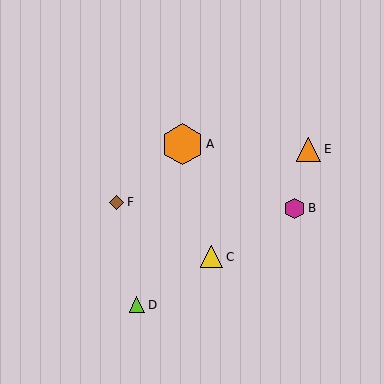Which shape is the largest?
The orange hexagon (labeled A) is the largest.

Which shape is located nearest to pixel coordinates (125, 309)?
The lime triangle (labeled D) at (137, 305) is nearest to that location.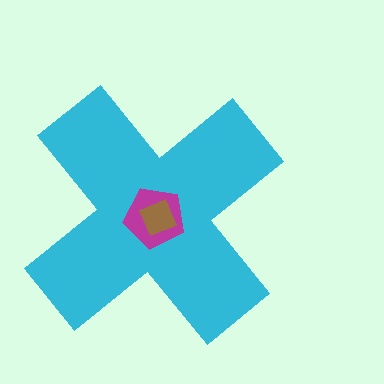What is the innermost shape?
The brown diamond.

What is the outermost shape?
The cyan cross.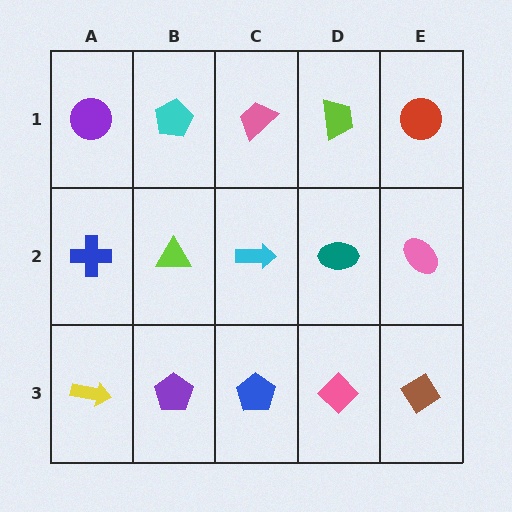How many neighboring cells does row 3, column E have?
2.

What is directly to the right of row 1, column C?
A lime trapezoid.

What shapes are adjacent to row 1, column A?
A blue cross (row 2, column A), a cyan pentagon (row 1, column B).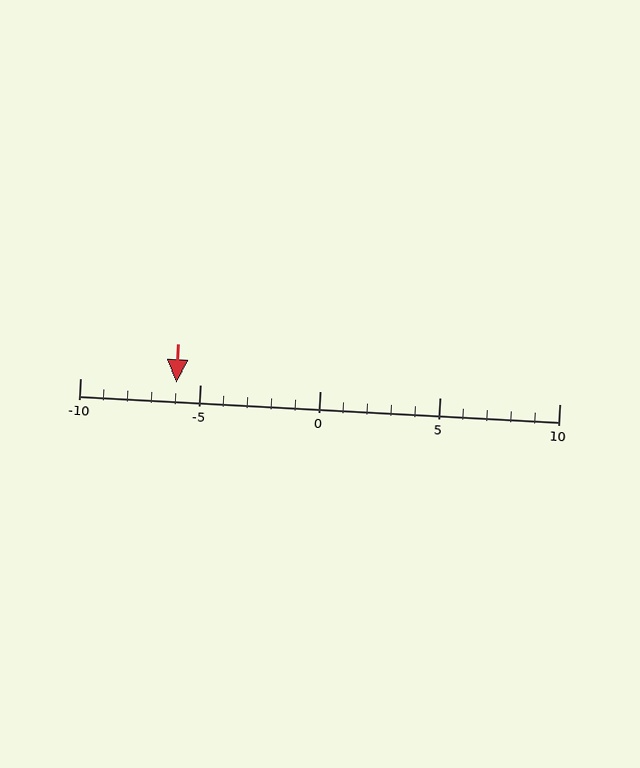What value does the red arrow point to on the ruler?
The red arrow points to approximately -6.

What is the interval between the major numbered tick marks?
The major tick marks are spaced 5 units apart.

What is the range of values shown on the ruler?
The ruler shows values from -10 to 10.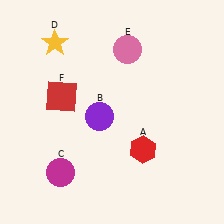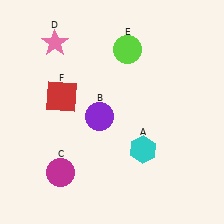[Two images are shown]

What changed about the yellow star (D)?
In Image 1, D is yellow. In Image 2, it changed to pink.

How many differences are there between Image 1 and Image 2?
There are 3 differences between the two images.